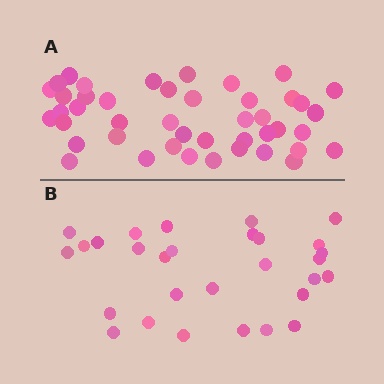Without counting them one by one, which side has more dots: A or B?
Region A (the top region) has more dots.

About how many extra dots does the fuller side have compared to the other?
Region A has approximately 15 more dots than region B.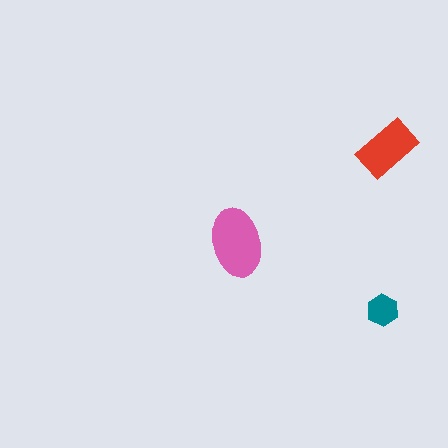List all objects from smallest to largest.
The teal hexagon, the red rectangle, the pink ellipse.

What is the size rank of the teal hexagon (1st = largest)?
3rd.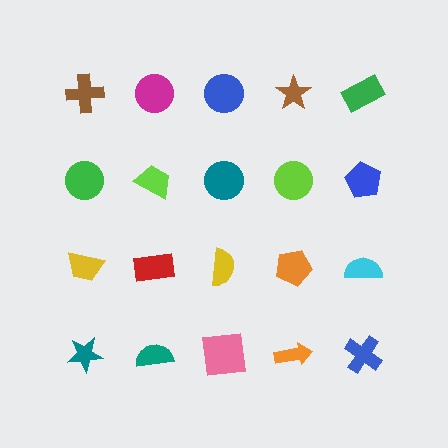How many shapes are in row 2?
5 shapes.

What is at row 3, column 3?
A yellow semicircle.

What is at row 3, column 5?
A cyan semicircle.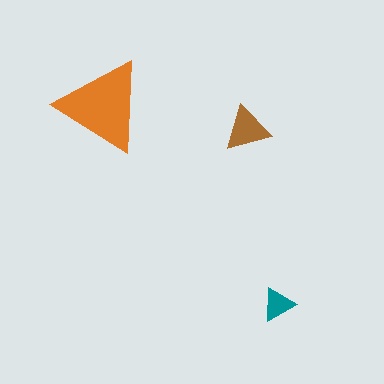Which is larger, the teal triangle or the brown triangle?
The brown one.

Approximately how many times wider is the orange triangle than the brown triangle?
About 2 times wider.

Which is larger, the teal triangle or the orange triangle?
The orange one.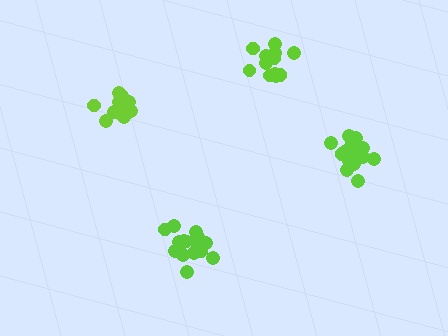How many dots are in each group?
Group 1: 16 dots, Group 2: 18 dots, Group 3: 18 dots, Group 4: 13 dots (65 total).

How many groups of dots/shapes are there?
There are 4 groups.